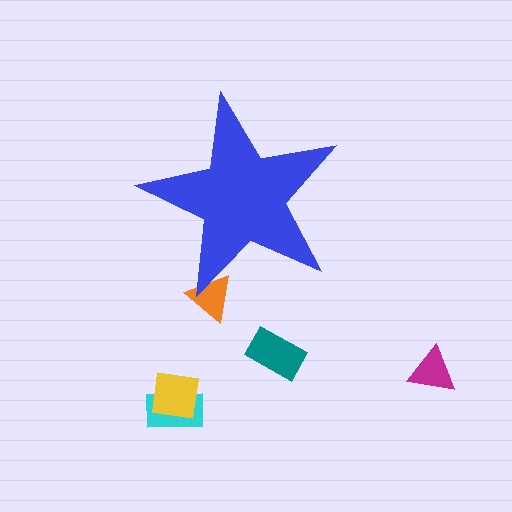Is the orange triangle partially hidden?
Yes, the orange triangle is partially hidden behind the blue star.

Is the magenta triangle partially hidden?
No, the magenta triangle is fully visible.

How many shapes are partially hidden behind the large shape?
1 shape is partially hidden.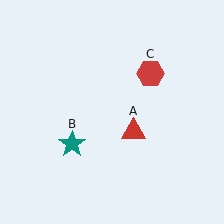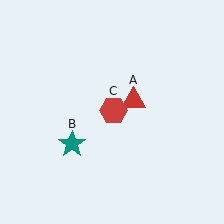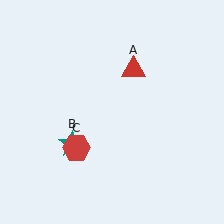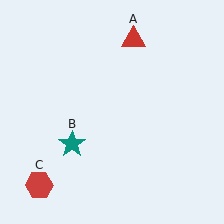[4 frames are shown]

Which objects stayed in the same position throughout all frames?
Teal star (object B) remained stationary.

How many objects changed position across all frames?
2 objects changed position: red triangle (object A), red hexagon (object C).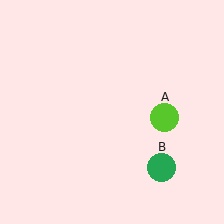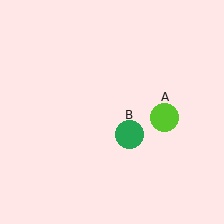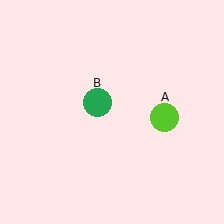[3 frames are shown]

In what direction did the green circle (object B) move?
The green circle (object B) moved up and to the left.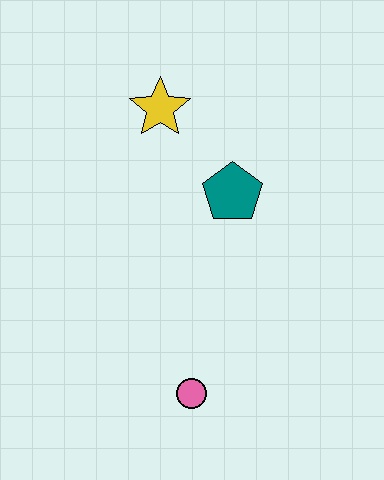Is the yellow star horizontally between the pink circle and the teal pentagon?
No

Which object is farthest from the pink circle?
The yellow star is farthest from the pink circle.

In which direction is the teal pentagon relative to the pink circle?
The teal pentagon is above the pink circle.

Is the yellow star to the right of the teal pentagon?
No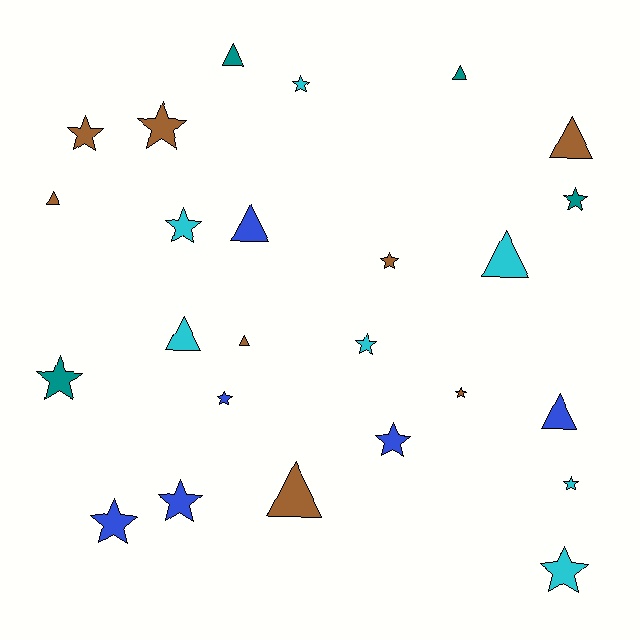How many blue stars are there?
There are 4 blue stars.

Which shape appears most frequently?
Star, with 15 objects.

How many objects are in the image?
There are 25 objects.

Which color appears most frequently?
Brown, with 8 objects.